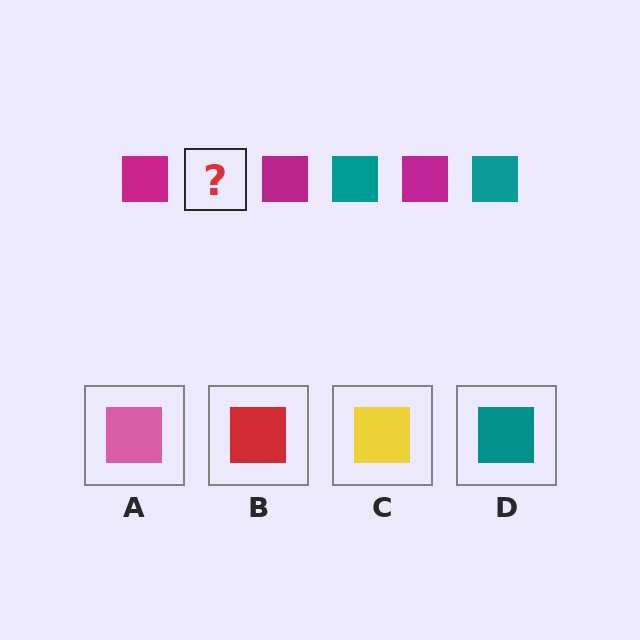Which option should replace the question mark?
Option D.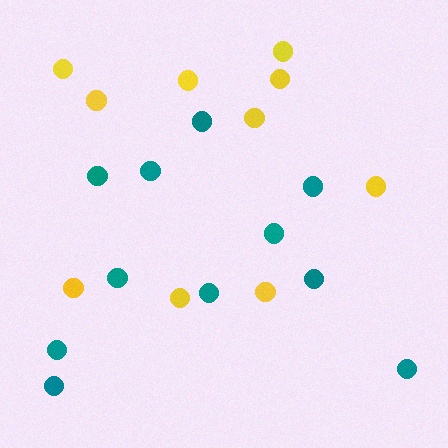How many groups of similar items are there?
There are 2 groups: one group of teal circles (11) and one group of yellow circles (10).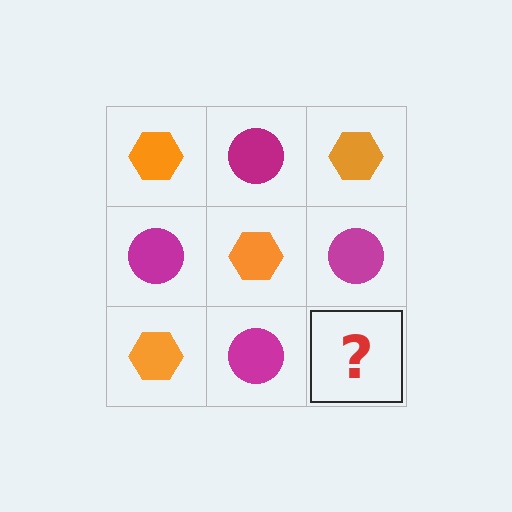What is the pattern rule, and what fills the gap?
The rule is that it alternates orange hexagon and magenta circle in a checkerboard pattern. The gap should be filled with an orange hexagon.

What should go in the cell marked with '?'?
The missing cell should contain an orange hexagon.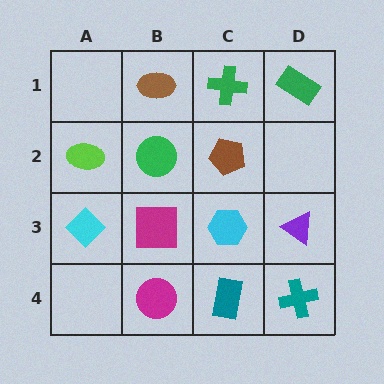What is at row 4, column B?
A magenta circle.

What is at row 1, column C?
A green cross.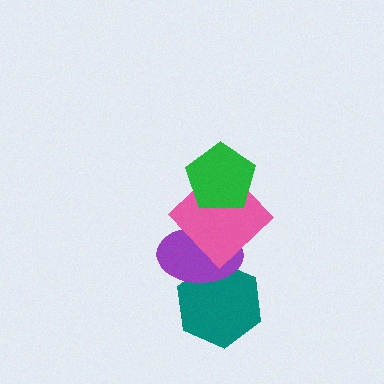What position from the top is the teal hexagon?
The teal hexagon is 4th from the top.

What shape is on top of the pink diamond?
The green pentagon is on top of the pink diamond.